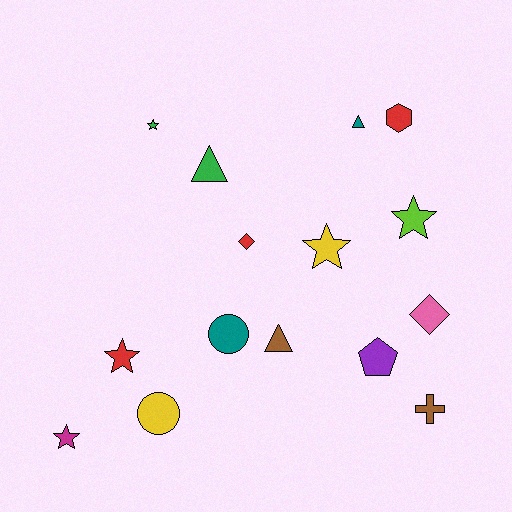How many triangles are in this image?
There are 3 triangles.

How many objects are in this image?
There are 15 objects.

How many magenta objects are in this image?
There is 1 magenta object.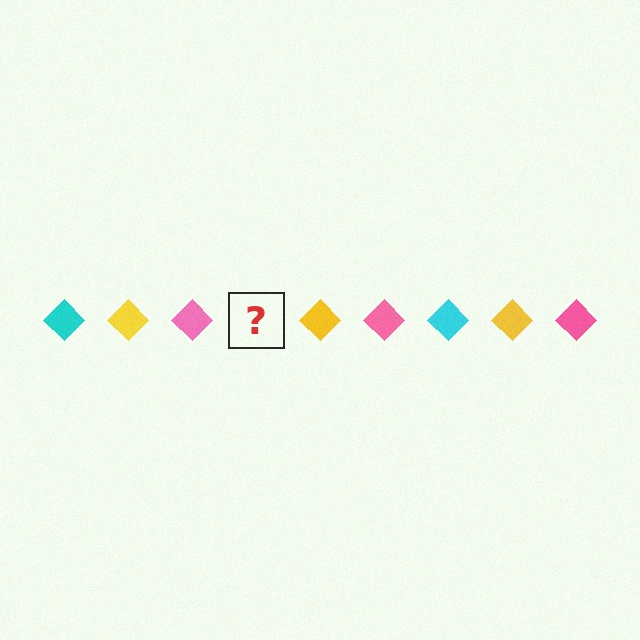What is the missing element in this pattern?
The missing element is a cyan diamond.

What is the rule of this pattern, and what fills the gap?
The rule is that the pattern cycles through cyan, yellow, pink diamonds. The gap should be filled with a cyan diamond.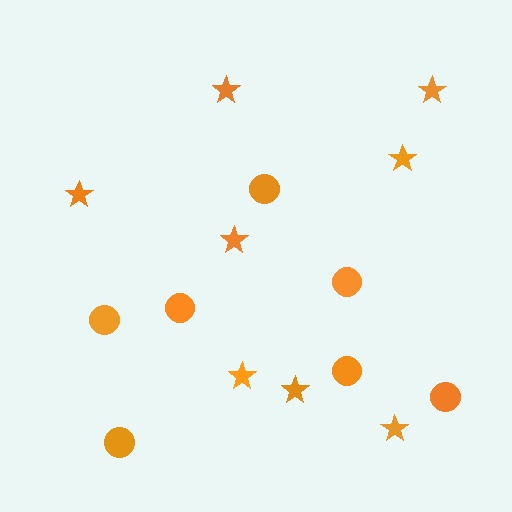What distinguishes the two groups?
There are 2 groups: one group of circles (7) and one group of stars (8).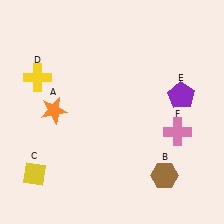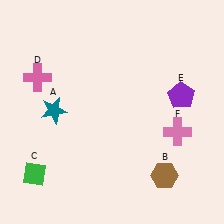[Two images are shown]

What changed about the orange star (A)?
In Image 1, A is orange. In Image 2, it changed to teal.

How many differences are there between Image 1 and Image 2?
There are 3 differences between the two images.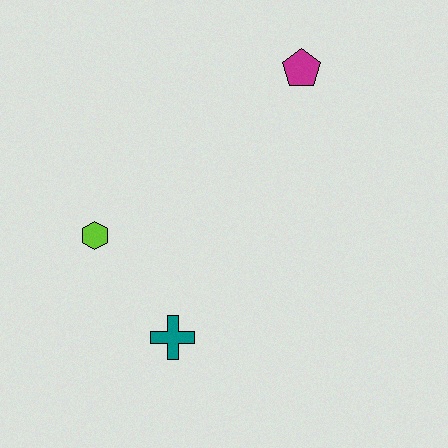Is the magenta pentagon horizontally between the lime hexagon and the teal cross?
No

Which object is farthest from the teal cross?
The magenta pentagon is farthest from the teal cross.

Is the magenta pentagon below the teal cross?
No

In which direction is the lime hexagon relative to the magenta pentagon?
The lime hexagon is to the left of the magenta pentagon.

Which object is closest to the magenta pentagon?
The lime hexagon is closest to the magenta pentagon.